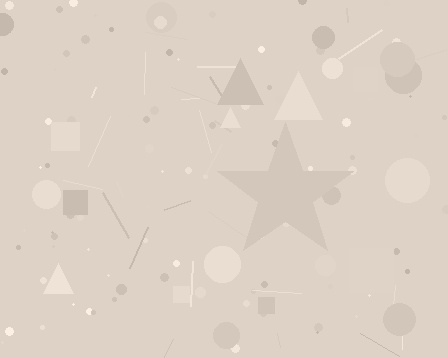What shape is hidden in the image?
A star is hidden in the image.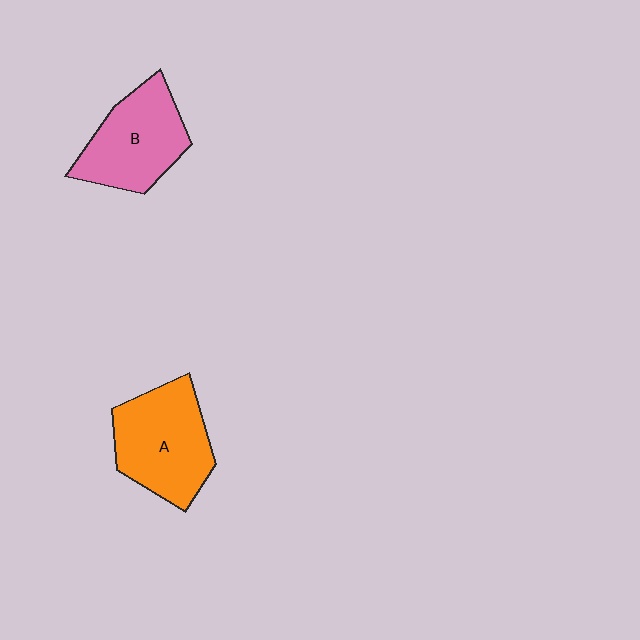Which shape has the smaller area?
Shape B (pink).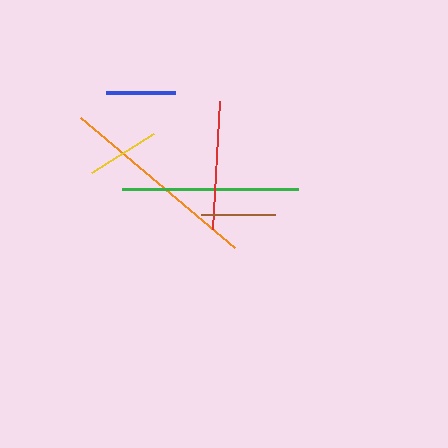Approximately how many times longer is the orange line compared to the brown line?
The orange line is approximately 2.7 times the length of the brown line.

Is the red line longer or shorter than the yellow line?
The red line is longer than the yellow line.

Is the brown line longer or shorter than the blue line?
The brown line is longer than the blue line.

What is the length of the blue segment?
The blue segment is approximately 69 pixels long.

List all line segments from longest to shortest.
From longest to shortest: orange, green, red, brown, yellow, blue.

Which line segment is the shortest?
The blue line is the shortest at approximately 69 pixels.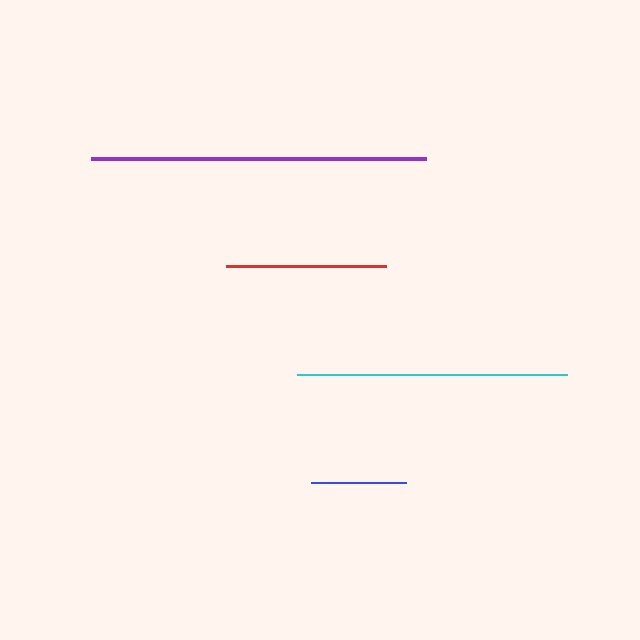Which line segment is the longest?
The purple line is the longest at approximately 335 pixels.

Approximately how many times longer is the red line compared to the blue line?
The red line is approximately 1.7 times the length of the blue line.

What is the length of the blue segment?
The blue segment is approximately 95 pixels long.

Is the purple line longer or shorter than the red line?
The purple line is longer than the red line.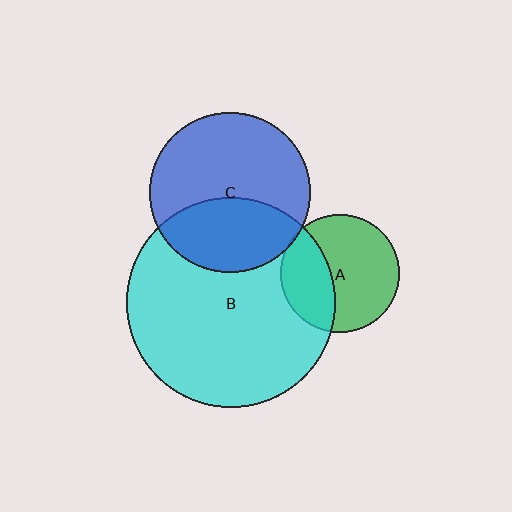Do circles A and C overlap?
Yes.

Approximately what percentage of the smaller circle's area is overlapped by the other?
Approximately 5%.